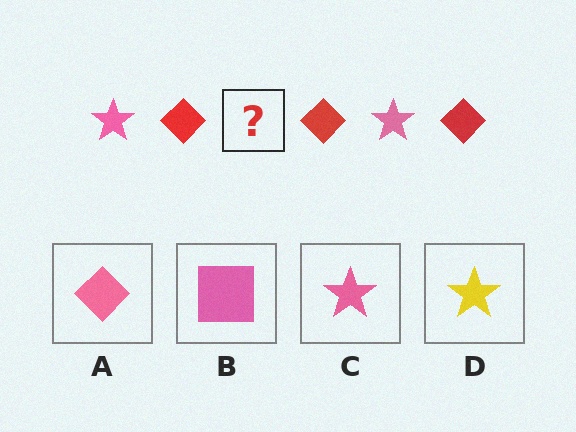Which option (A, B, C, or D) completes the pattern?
C.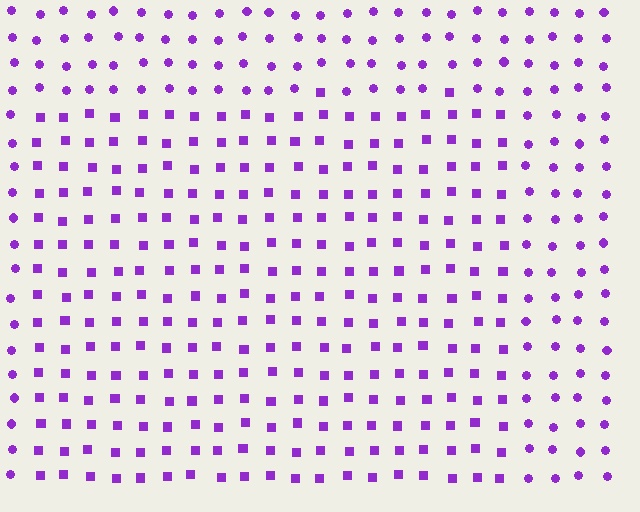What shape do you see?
I see a rectangle.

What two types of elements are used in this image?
The image uses squares inside the rectangle region and circles outside it.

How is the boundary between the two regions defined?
The boundary is defined by a change in element shape: squares inside vs. circles outside. All elements share the same color and spacing.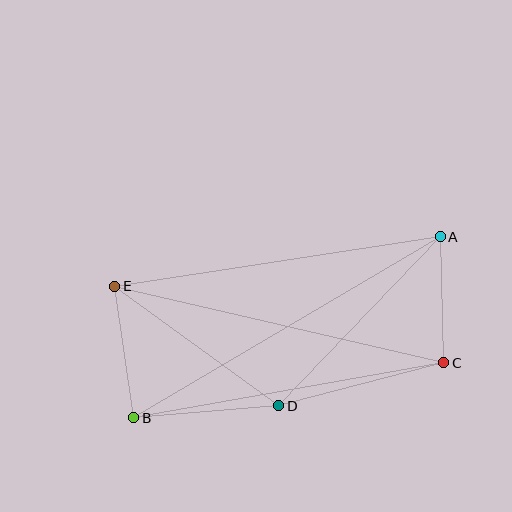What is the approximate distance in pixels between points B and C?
The distance between B and C is approximately 315 pixels.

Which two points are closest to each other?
Points A and C are closest to each other.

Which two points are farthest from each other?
Points A and B are farthest from each other.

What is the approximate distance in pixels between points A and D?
The distance between A and D is approximately 233 pixels.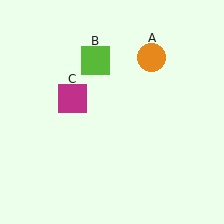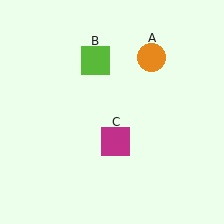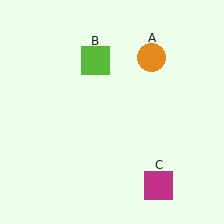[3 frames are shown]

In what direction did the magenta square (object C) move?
The magenta square (object C) moved down and to the right.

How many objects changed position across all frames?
1 object changed position: magenta square (object C).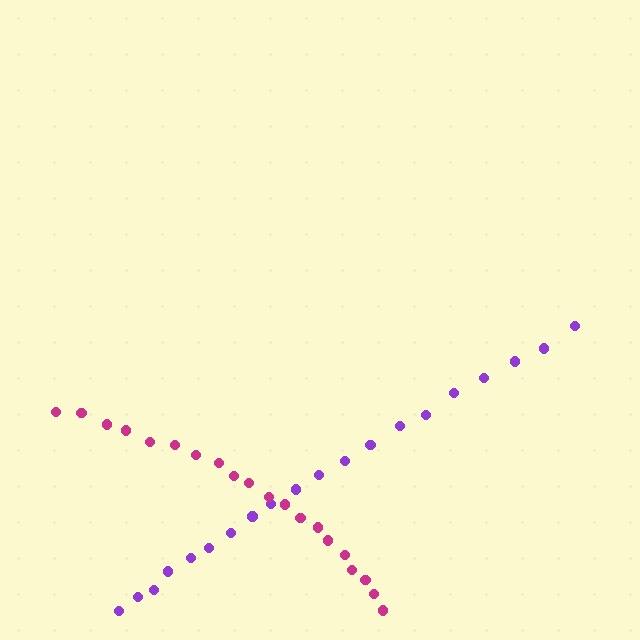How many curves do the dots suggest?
There are 2 distinct paths.